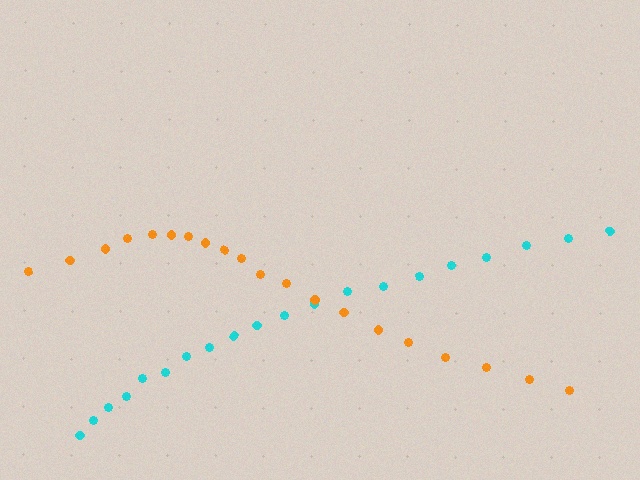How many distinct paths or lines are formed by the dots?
There are 2 distinct paths.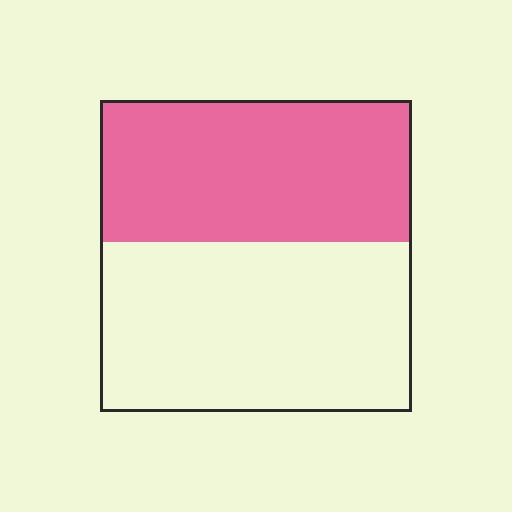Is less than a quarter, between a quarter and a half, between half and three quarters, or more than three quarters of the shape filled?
Between a quarter and a half.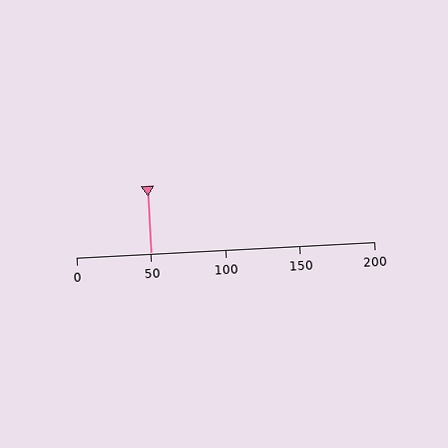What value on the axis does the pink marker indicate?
The marker indicates approximately 50.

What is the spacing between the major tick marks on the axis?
The major ticks are spaced 50 apart.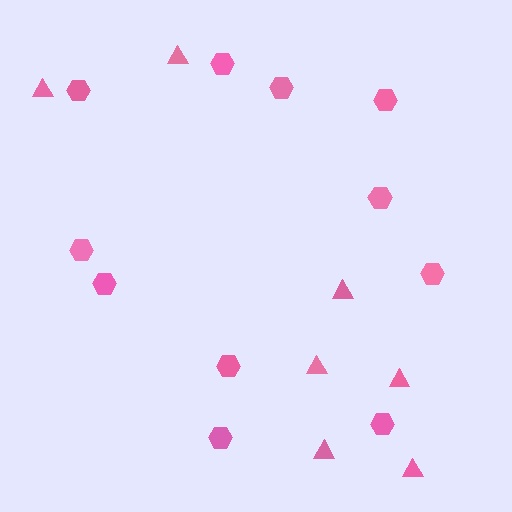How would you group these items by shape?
There are 2 groups: one group of triangles (7) and one group of hexagons (11).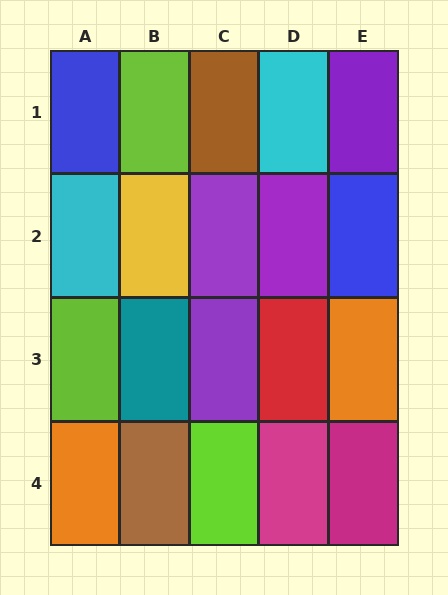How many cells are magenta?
2 cells are magenta.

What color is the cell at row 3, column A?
Lime.